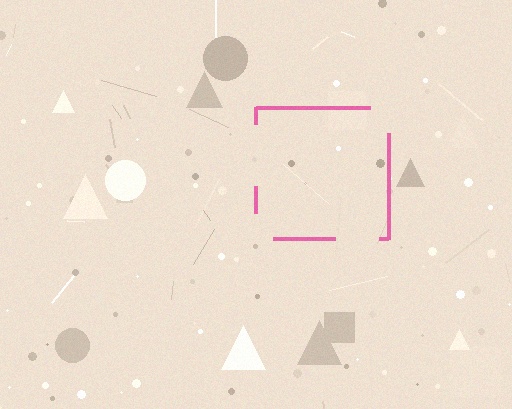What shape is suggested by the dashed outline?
The dashed outline suggests a square.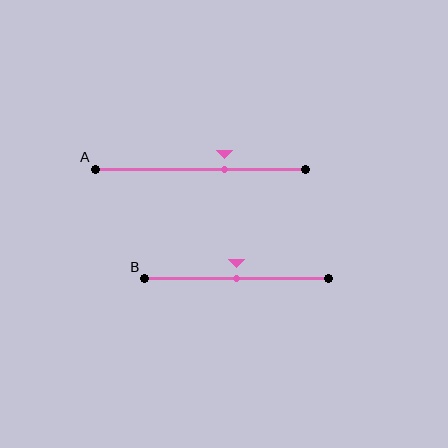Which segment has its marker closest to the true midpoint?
Segment B has its marker closest to the true midpoint.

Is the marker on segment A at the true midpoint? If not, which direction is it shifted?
No, the marker on segment A is shifted to the right by about 12% of the segment length.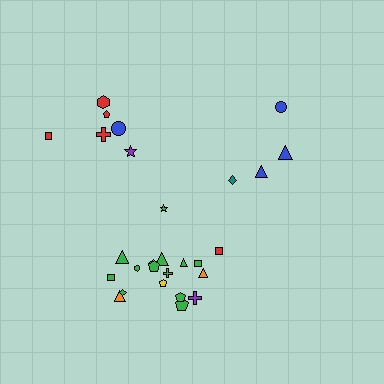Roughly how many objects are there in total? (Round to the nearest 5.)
Roughly 30 objects in total.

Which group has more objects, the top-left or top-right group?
The top-left group.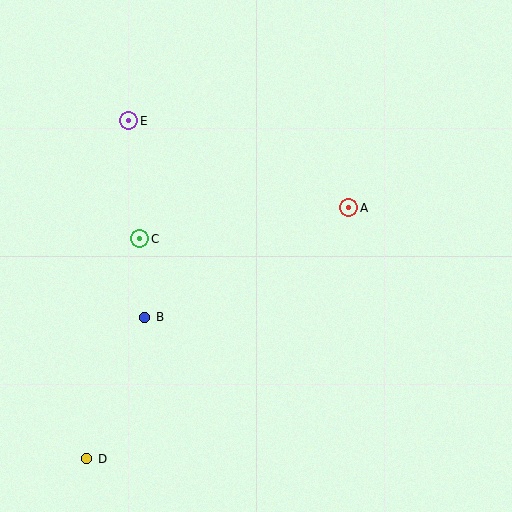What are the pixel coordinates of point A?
Point A is at (349, 208).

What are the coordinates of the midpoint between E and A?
The midpoint between E and A is at (239, 164).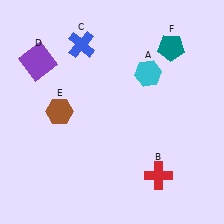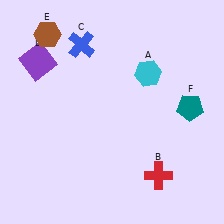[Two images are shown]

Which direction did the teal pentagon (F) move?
The teal pentagon (F) moved down.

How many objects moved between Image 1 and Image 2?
2 objects moved between the two images.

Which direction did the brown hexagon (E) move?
The brown hexagon (E) moved up.